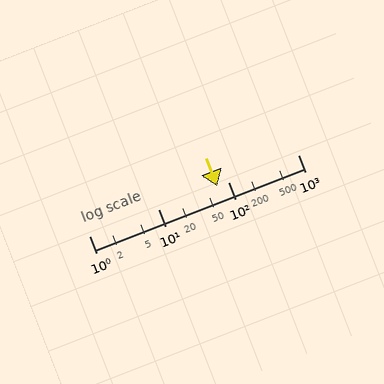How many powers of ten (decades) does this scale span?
The scale spans 3 decades, from 1 to 1000.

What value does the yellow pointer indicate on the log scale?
The pointer indicates approximately 70.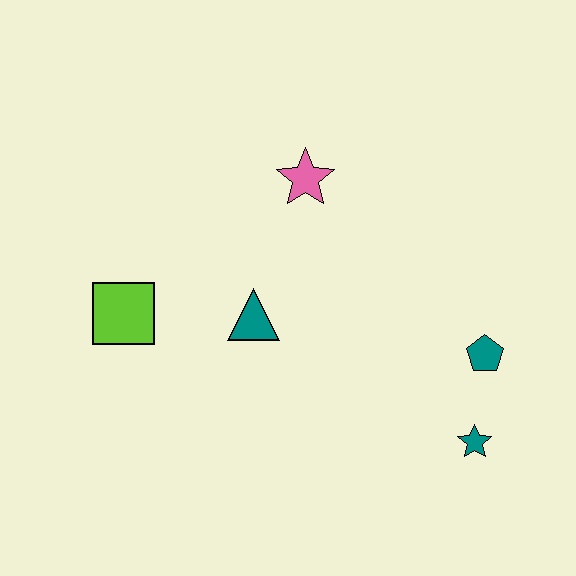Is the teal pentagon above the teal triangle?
No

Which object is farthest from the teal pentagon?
The lime square is farthest from the teal pentagon.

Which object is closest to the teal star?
The teal pentagon is closest to the teal star.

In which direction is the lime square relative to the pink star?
The lime square is to the left of the pink star.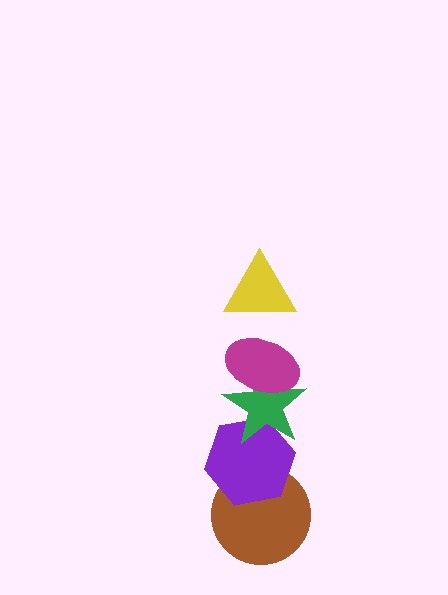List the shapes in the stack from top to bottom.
From top to bottom: the yellow triangle, the magenta ellipse, the green star, the purple hexagon, the brown circle.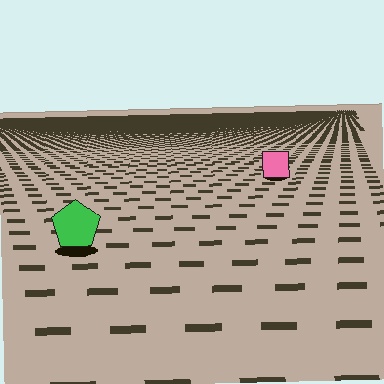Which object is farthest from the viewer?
The pink square is farthest from the viewer. It appears smaller and the ground texture around it is denser.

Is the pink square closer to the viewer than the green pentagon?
No. The green pentagon is closer — you can tell from the texture gradient: the ground texture is coarser near it.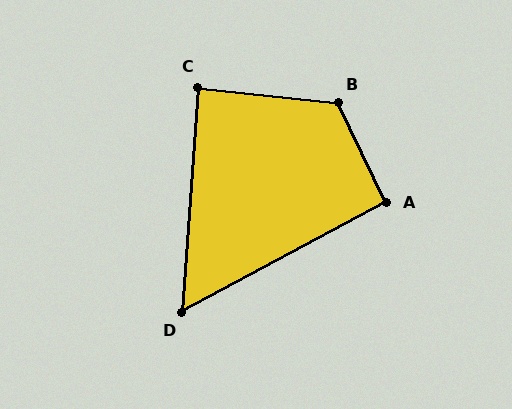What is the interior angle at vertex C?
Approximately 88 degrees (approximately right).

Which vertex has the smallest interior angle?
D, at approximately 58 degrees.